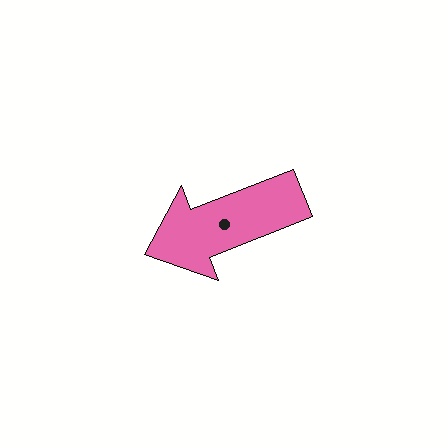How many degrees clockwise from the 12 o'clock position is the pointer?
Approximately 249 degrees.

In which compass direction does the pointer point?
West.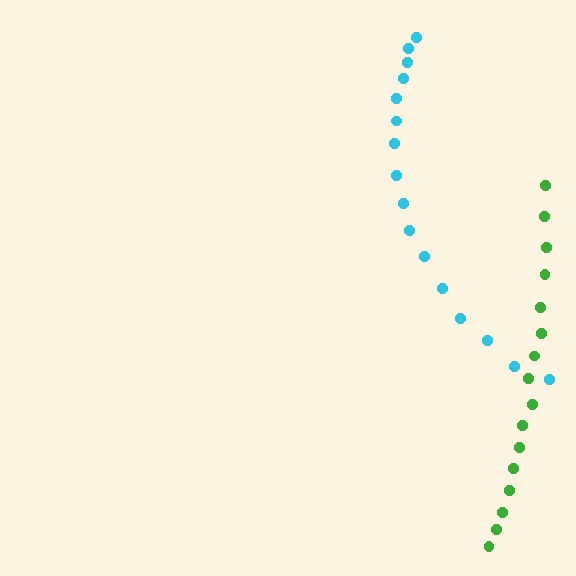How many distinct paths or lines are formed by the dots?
There are 2 distinct paths.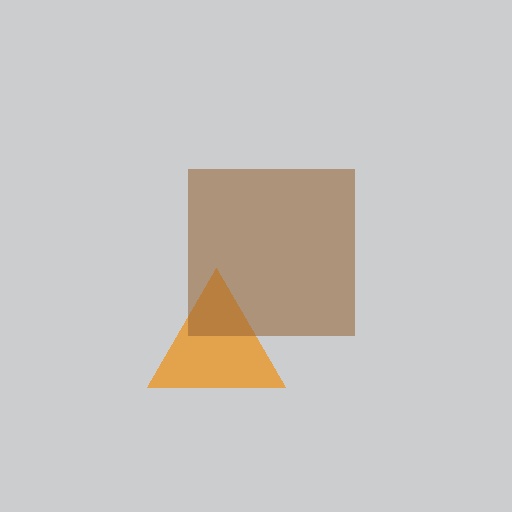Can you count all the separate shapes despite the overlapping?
Yes, there are 2 separate shapes.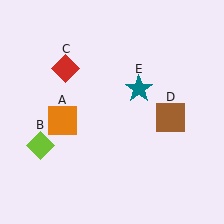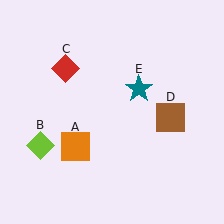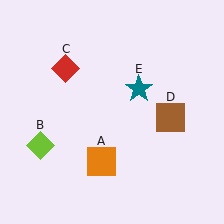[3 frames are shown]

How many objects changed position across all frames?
1 object changed position: orange square (object A).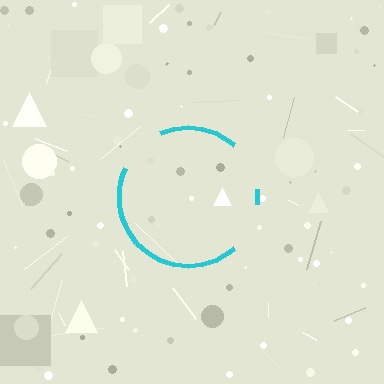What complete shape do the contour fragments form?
The contour fragments form a circle.